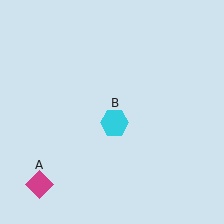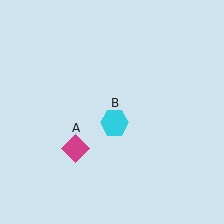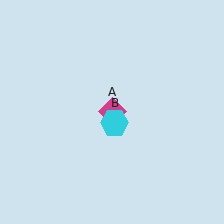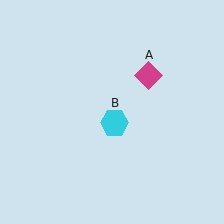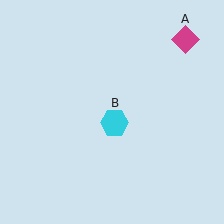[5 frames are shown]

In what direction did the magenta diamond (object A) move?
The magenta diamond (object A) moved up and to the right.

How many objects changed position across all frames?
1 object changed position: magenta diamond (object A).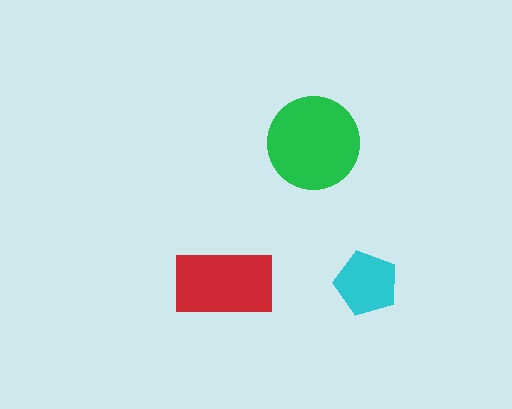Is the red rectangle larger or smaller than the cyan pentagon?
Larger.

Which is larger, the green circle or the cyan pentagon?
The green circle.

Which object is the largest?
The green circle.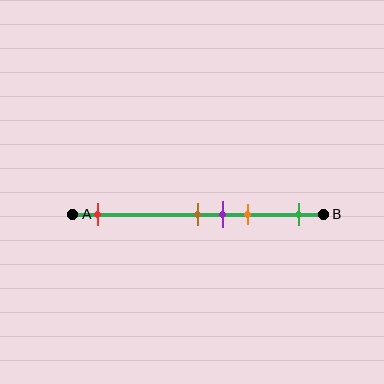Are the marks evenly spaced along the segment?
No, the marks are not evenly spaced.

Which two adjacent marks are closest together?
The brown and purple marks are the closest adjacent pair.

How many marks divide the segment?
There are 5 marks dividing the segment.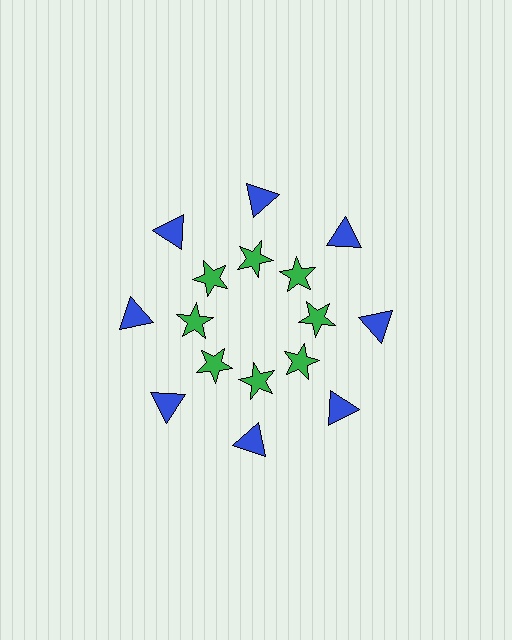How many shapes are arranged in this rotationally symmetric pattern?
There are 16 shapes, arranged in 8 groups of 2.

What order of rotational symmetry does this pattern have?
This pattern has 8-fold rotational symmetry.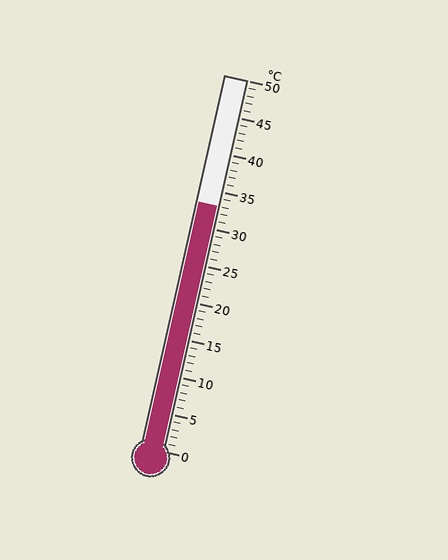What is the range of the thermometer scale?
The thermometer scale ranges from 0°C to 50°C.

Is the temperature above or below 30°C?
The temperature is above 30°C.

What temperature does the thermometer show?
The thermometer shows approximately 33°C.